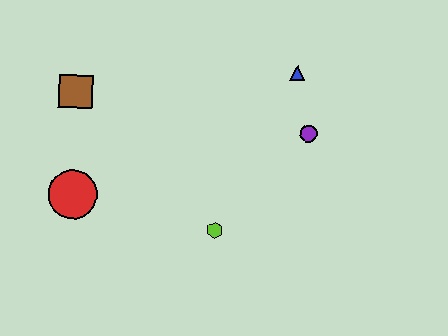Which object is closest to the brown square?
The red circle is closest to the brown square.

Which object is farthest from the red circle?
The blue triangle is farthest from the red circle.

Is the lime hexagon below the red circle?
Yes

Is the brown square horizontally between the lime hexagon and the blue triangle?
No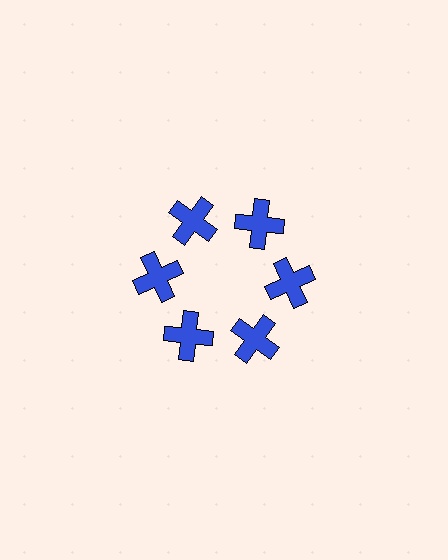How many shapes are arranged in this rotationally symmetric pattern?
There are 6 shapes, arranged in 6 groups of 1.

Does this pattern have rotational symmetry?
Yes, this pattern has 6-fold rotational symmetry. It looks the same after rotating 60 degrees around the center.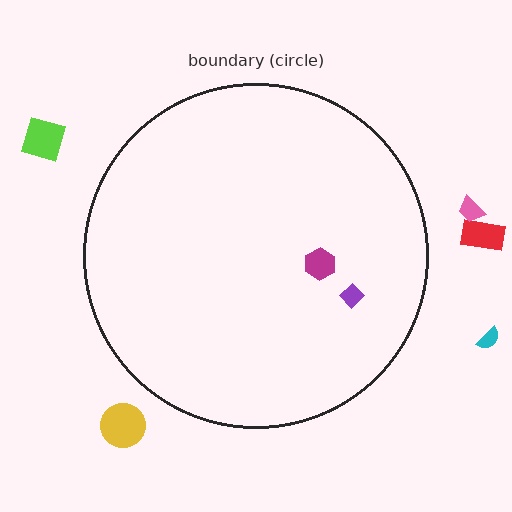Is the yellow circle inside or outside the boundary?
Outside.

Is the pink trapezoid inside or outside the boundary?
Outside.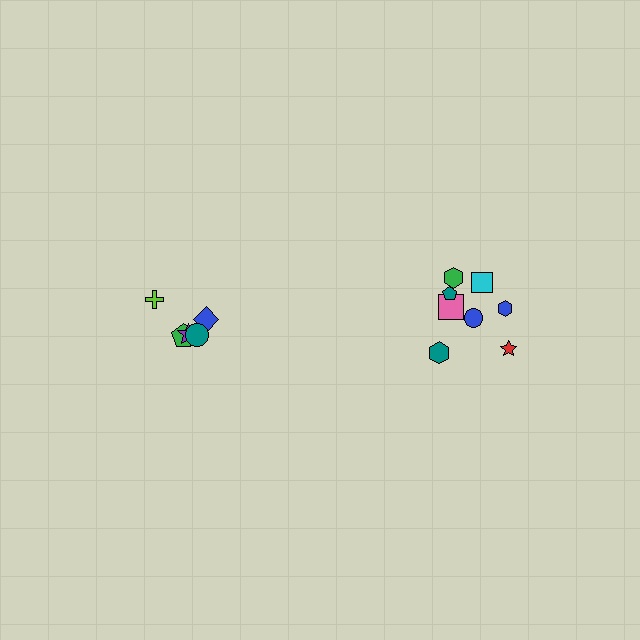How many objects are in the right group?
There are 8 objects.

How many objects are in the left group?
There are 5 objects.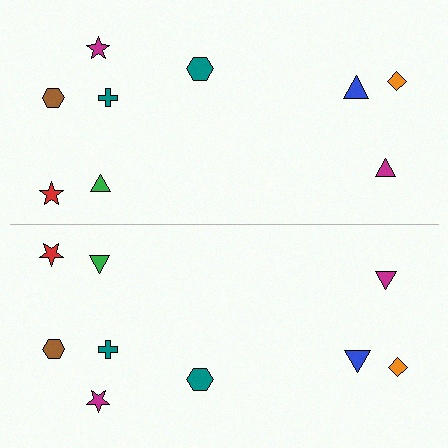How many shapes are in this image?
There are 18 shapes in this image.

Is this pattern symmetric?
Yes, this pattern has bilateral (reflection) symmetry.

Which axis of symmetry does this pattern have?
The pattern has a horizontal axis of symmetry running through the center of the image.